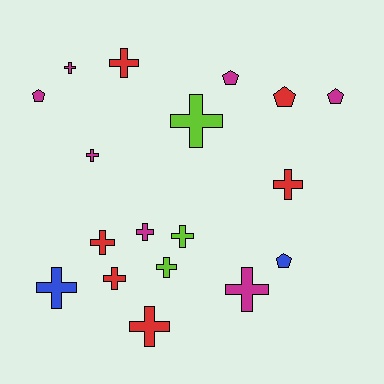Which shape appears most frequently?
Cross, with 13 objects.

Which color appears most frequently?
Magenta, with 7 objects.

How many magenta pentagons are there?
There are 3 magenta pentagons.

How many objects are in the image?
There are 18 objects.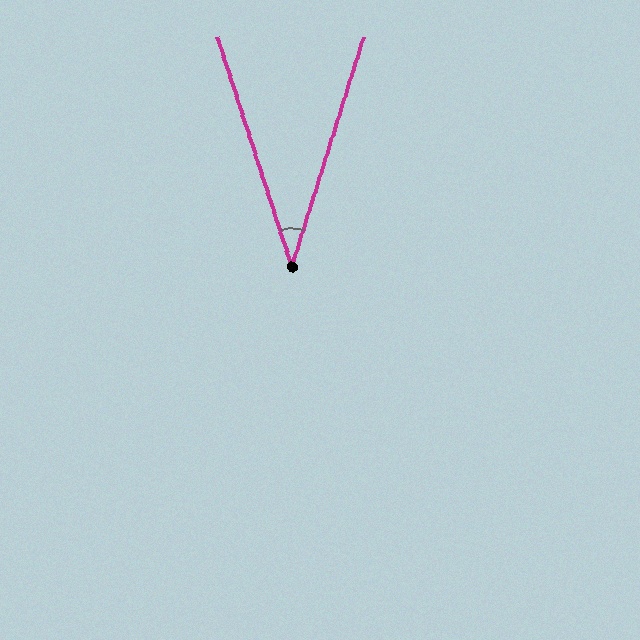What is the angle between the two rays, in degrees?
Approximately 35 degrees.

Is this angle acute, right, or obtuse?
It is acute.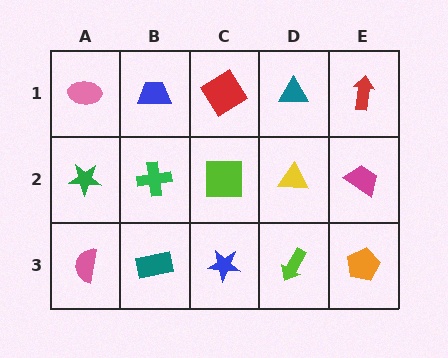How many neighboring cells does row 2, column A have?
3.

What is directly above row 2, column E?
A red arrow.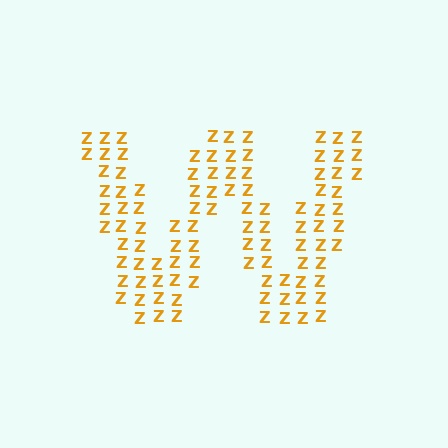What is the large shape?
The large shape is the letter W.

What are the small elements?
The small elements are letter Z's.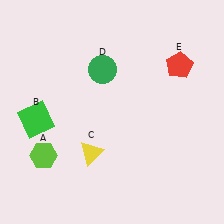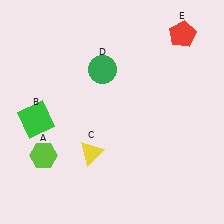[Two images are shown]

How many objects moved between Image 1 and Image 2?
1 object moved between the two images.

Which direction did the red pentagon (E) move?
The red pentagon (E) moved up.